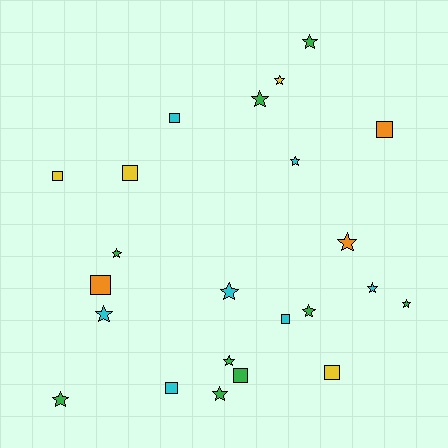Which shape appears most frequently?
Star, with 14 objects.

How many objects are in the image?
There are 23 objects.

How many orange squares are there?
There are 2 orange squares.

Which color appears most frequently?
Green, with 9 objects.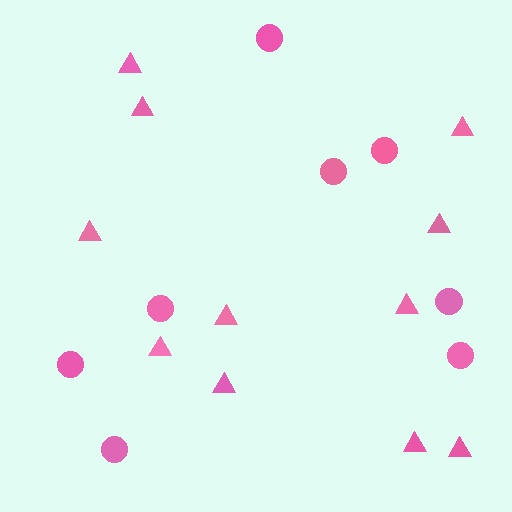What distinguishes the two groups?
There are 2 groups: one group of circles (8) and one group of triangles (11).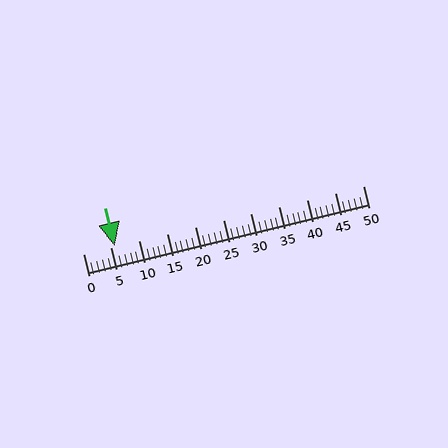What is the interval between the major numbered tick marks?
The major tick marks are spaced 5 units apart.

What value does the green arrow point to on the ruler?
The green arrow points to approximately 6.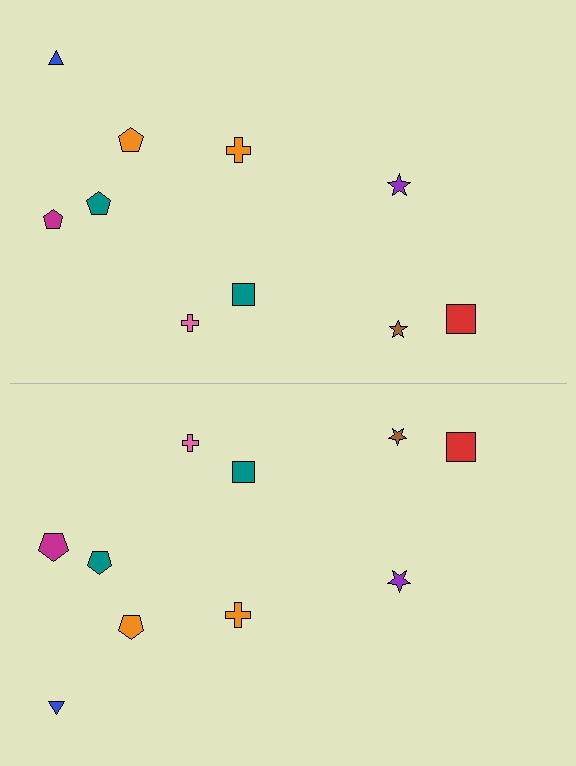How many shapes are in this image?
There are 20 shapes in this image.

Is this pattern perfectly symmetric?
No, the pattern is not perfectly symmetric. The magenta pentagon on the bottom side has a different size than its mirror counterpart.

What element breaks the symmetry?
The magenta pentagon on the bottom side has a different size than its mirror counterpart.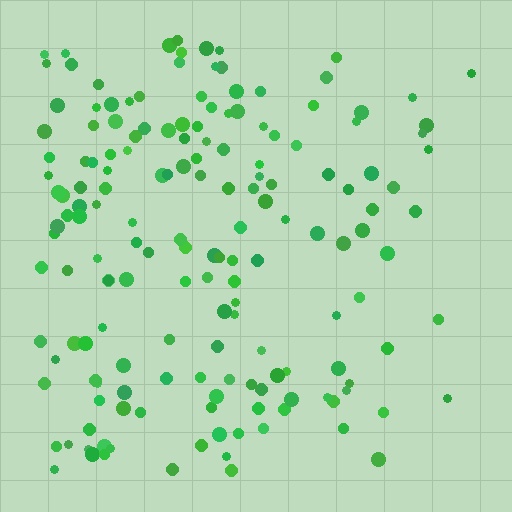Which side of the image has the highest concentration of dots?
The left.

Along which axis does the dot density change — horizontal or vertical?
Horizontal.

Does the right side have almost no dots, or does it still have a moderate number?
Still a moderate number, just noticeably fewer than the left.